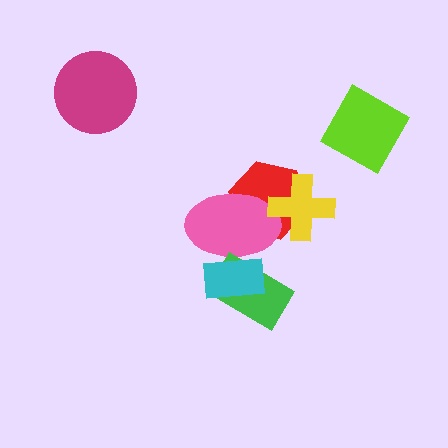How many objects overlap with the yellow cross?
2 objects overlap with the yellow cross.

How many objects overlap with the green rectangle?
2 objects overlap with the green rectangle.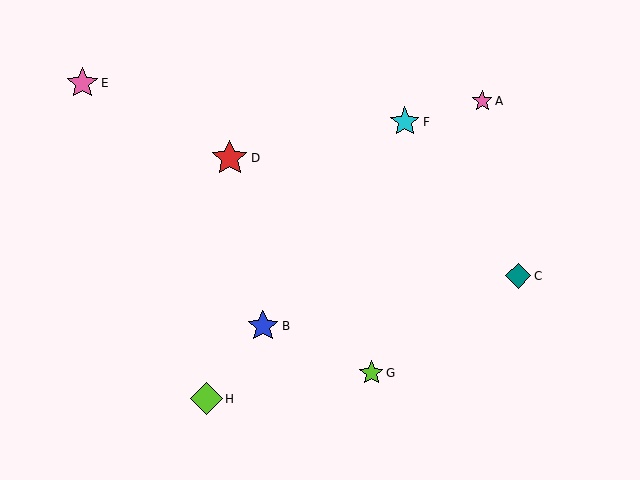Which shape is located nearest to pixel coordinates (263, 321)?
The blue star (labeled B) at (263, 326) is nearest to that location.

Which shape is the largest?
The red star (labeled D) is the largest.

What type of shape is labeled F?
Shape F is a cyan star.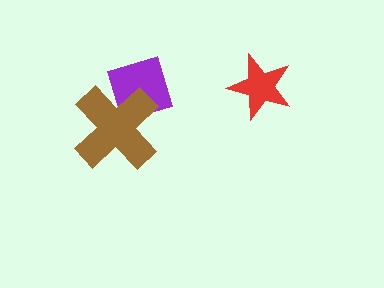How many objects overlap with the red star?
0 objects overlap with the red star.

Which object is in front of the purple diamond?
The brown cross is in front of the purple diamond.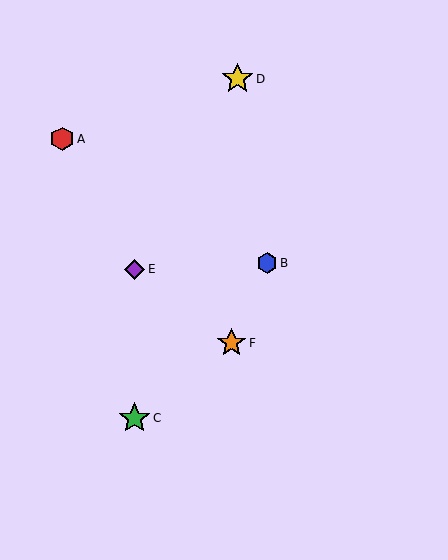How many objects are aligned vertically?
2 objects (C, E) are aligned vertically.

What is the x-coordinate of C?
Object C is at x≈135.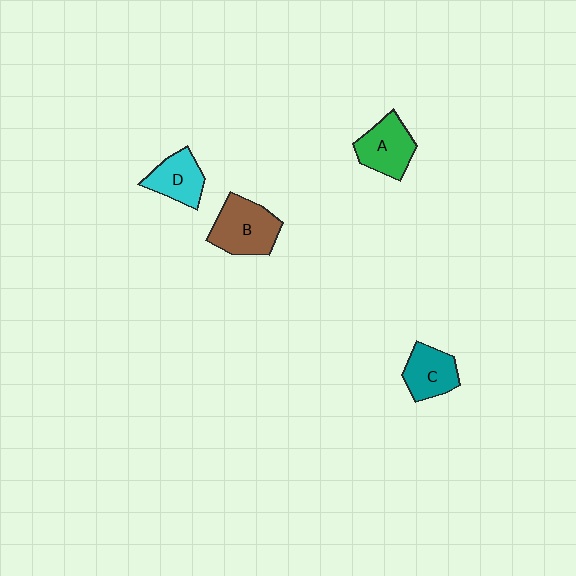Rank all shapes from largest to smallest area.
From largest to smallest: B (brown), A (green), C (teal), D (cyan).